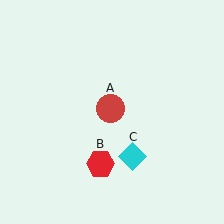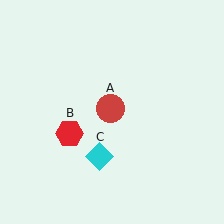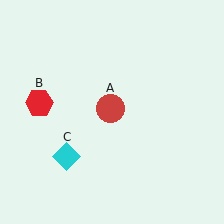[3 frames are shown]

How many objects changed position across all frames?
2 objects changed position: red hexagon (object B), cyan diamond (object C).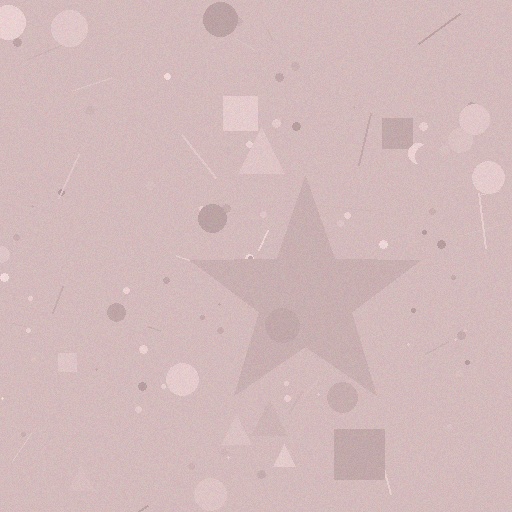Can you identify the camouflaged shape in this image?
The camouflaged shape is a star.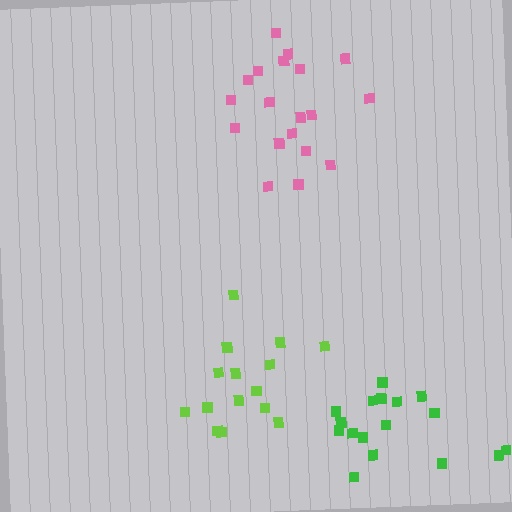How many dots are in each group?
Group 1: 19 dots, Group 2: 17 dots, Group 3: 15 dots (51 total).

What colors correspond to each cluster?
The clusters are colored: pink, green, lime.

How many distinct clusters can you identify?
There are 3 distinct clusters.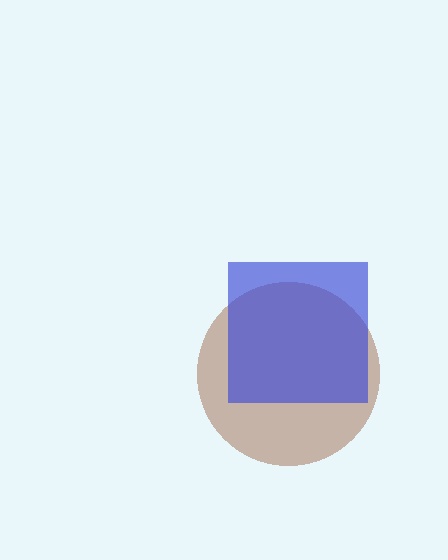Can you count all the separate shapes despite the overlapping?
Yes, there are 2 separate shapes.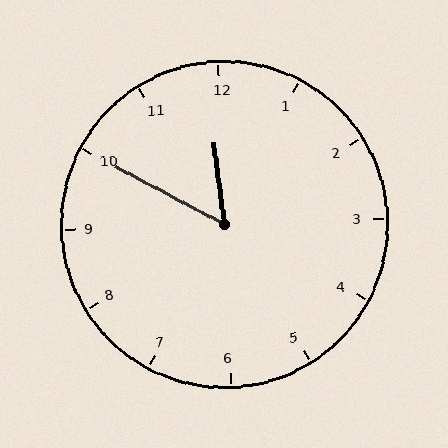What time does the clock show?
11:50.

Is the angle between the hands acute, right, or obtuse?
It is acute.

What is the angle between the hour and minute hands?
Approximately 55 degrees.